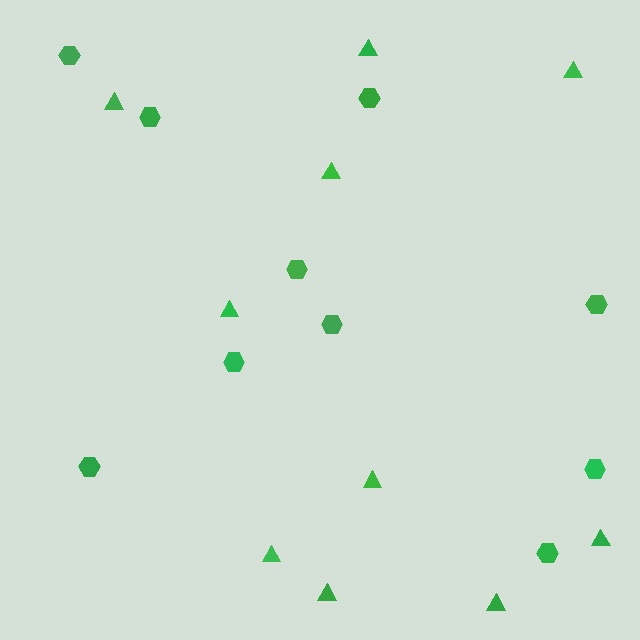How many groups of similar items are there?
There are 2 groups: one group of triangles (10) and one group of hexagons (10).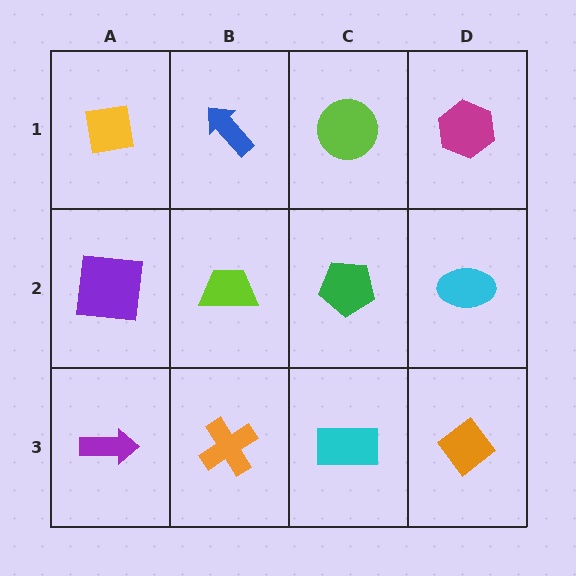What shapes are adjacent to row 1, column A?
A purple square (row 2, column A), a blue arrow (row 1, column B).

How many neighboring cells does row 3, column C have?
3.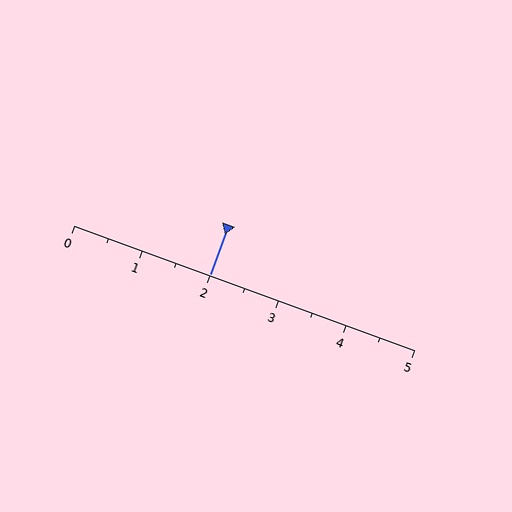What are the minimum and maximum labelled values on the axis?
The axis runs from 0 to 5.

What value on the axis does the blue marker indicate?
The marker indicates approximately 2.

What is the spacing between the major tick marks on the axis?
The major ticks are spaced 1 apart.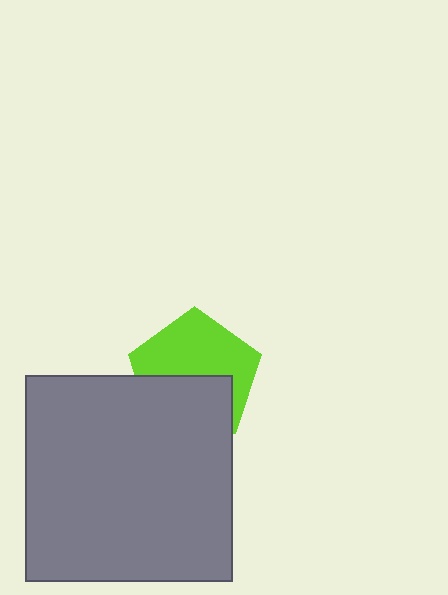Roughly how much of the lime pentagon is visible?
About half of it is visible (roughly 56%).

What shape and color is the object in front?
The object in front is a gray square.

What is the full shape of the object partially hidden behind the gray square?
The partially hidden object is a lime pentagon.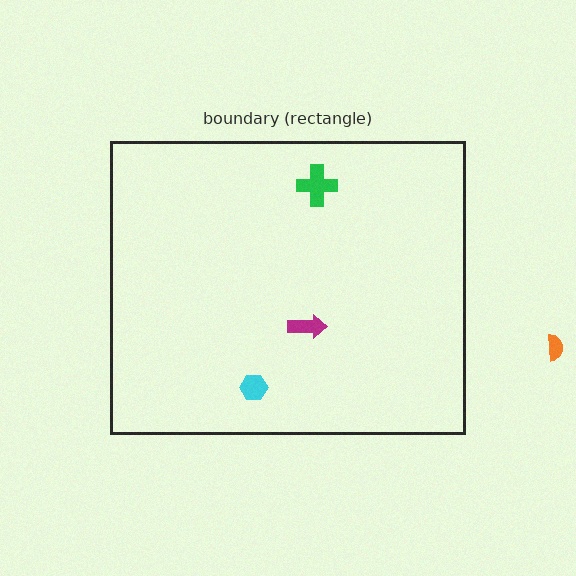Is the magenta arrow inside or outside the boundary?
Inside.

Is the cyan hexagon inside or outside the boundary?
Inside.